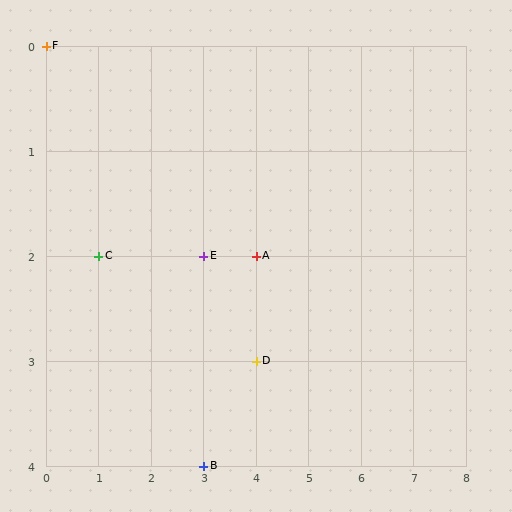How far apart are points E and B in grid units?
Points E and B are 2 rows apart.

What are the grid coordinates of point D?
Point D is at grid coordinates (4, 3).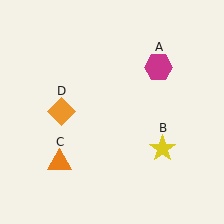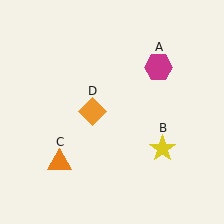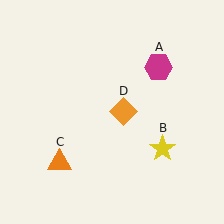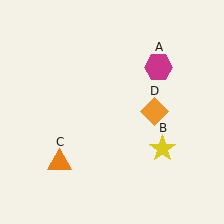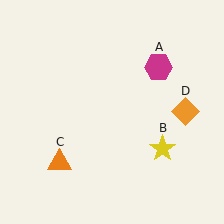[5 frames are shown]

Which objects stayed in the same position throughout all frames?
Magenta hexagon (object A) and yellow star (object B) and orange triangle (object C) remained stationary.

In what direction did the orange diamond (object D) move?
The orange diamond (object D) moved right.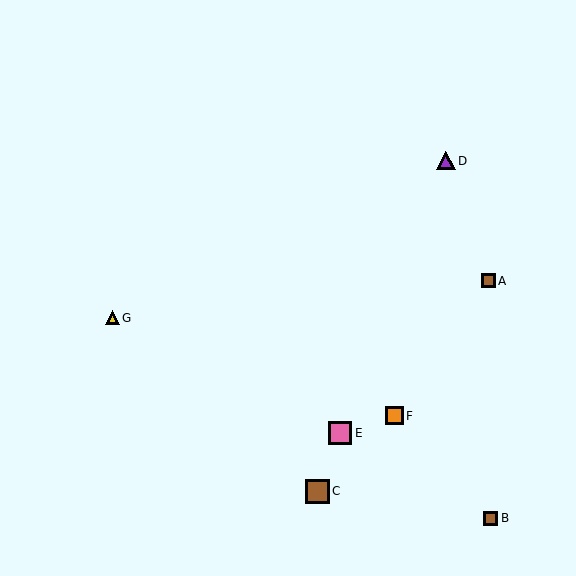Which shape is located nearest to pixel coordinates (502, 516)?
The brown square (labeled B) at (491, 518) is nearest to that location.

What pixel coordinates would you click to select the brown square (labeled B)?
Click at (491, 518) to select the brown square B.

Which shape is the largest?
The brown square (labeled C) is the largest.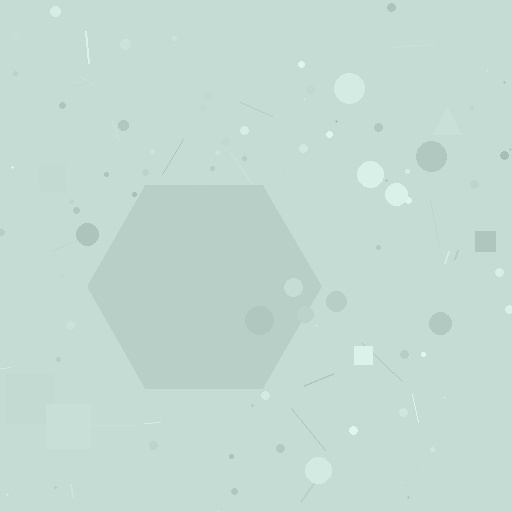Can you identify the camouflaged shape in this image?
The camouflaged shape is a hexagon.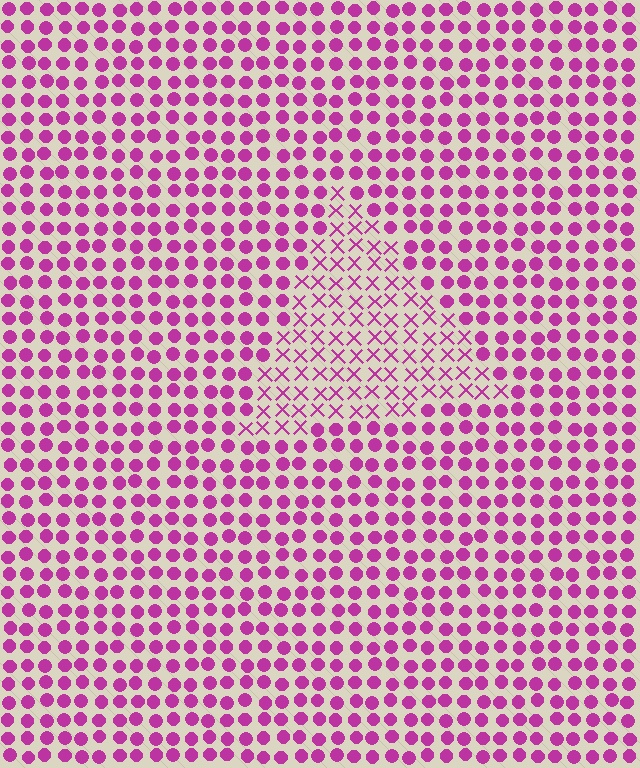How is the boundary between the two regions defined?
The boundary is defined by a change in element shape: X marks inside vs. circles outside. All elements share the same color and spacing.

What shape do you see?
I see a triangle.